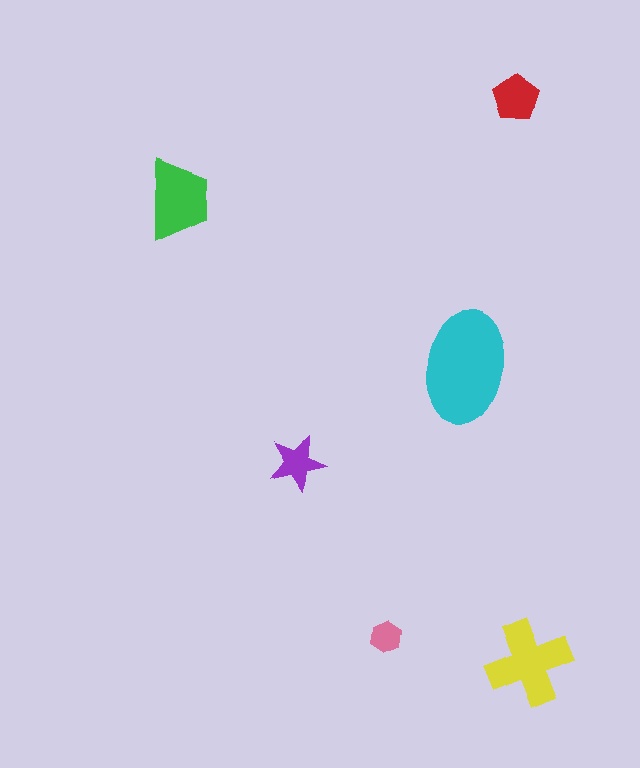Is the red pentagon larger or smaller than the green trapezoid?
Smaller.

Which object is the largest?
The cyan ellipse.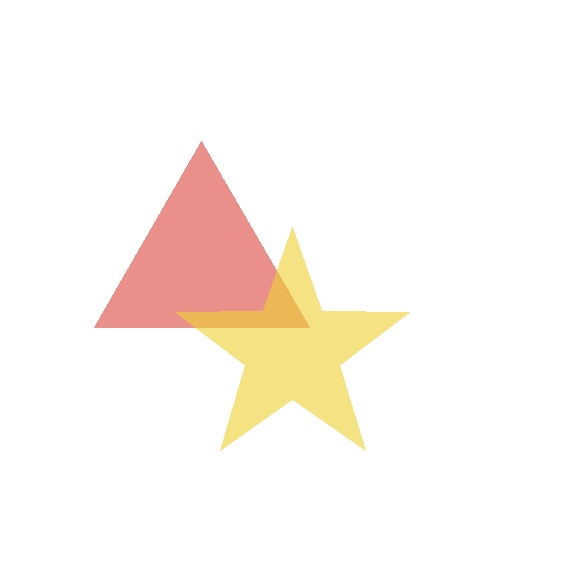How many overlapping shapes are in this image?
There are 2 overlapping shapes in the image.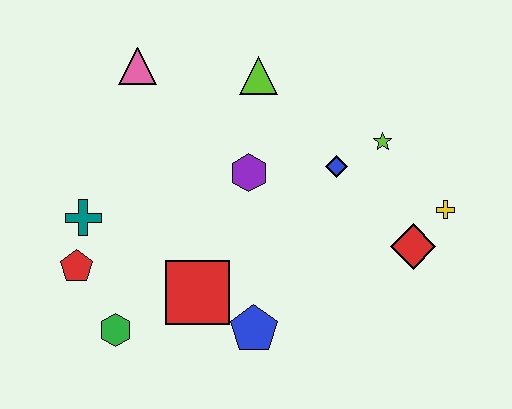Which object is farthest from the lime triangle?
The green hexagon is farthest from the lime triangle.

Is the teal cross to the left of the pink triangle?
Yes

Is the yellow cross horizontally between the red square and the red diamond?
No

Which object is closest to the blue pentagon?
The red square is closest to the blue pentagon.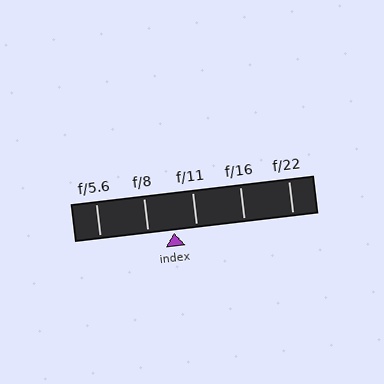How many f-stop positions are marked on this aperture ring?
There are 5 f-stop positions marked.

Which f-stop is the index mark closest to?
The index mark is closest to f/11.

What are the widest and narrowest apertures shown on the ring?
The widest aperture shown is f/5.6 and the narrowest is f/22.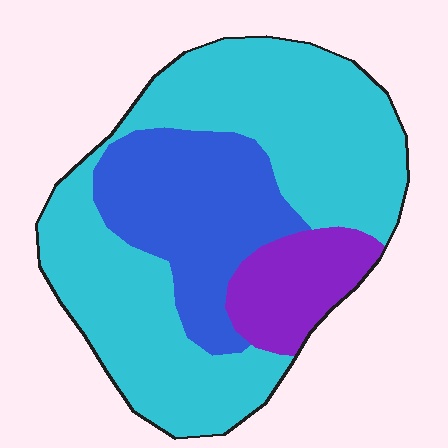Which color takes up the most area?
Cyan, at roughly 60%.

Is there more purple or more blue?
Blue.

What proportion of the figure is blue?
Blue covers 26% of the figure.